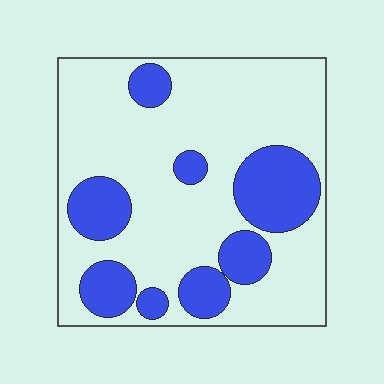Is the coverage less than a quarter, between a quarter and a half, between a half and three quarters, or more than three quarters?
Between a quarter and a half.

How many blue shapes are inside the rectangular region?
8.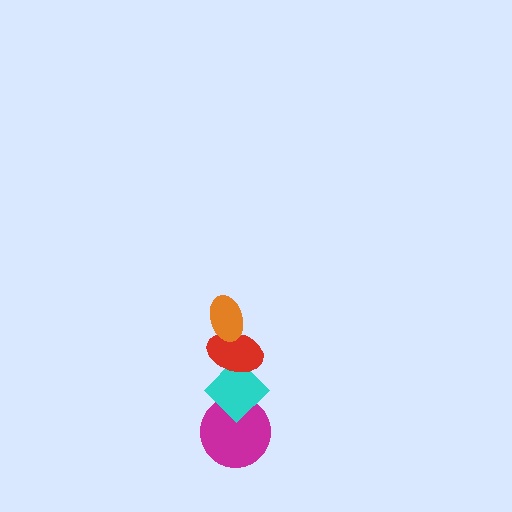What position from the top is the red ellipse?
The red ellipse is 2nd from the top.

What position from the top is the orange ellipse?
The orange ellipse is 1st from the top.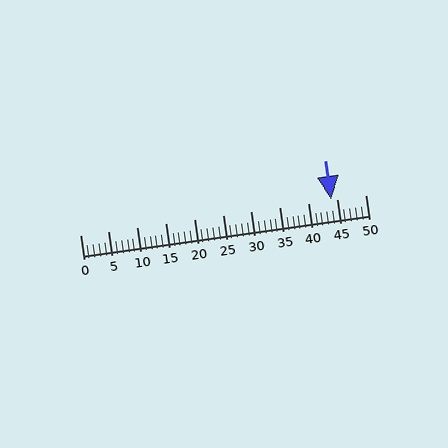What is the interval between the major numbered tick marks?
The major tick marks are spaced 5 units apart.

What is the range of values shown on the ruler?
The ruler shows values from 0 to 50.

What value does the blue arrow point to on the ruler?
The blue arrow points to approximately 44.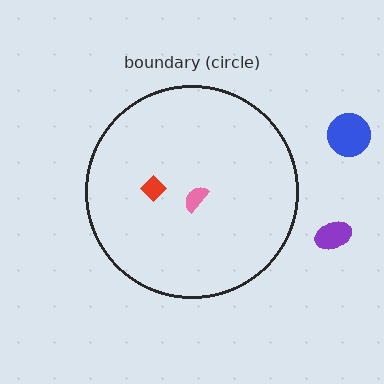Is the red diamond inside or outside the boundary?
Inside.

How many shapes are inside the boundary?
2 inside, 2 outside.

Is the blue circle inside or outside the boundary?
Outside.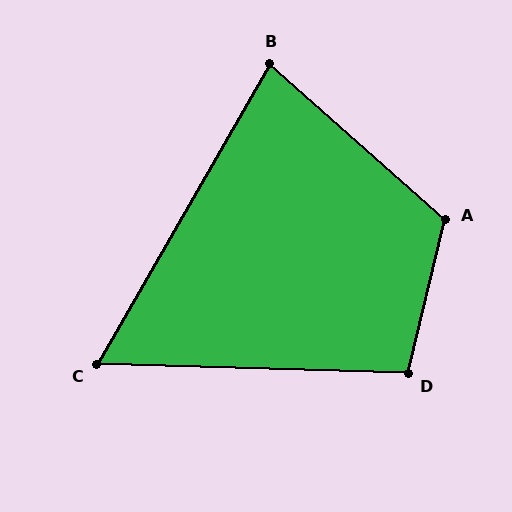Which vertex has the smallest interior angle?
C, at approximately 62 degrees.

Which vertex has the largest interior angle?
A, at approximately 118 degrees.